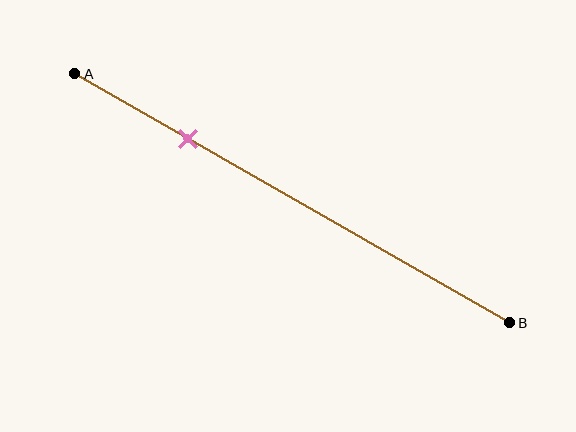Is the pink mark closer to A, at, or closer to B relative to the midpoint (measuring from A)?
The pink mark is closer to point A than the midpoint of segment AB.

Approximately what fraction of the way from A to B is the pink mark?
The pink mark is approximately 25% of the way from A to B.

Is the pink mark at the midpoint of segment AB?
No, the mark is at about 25% from A, not at the 50% midpoint.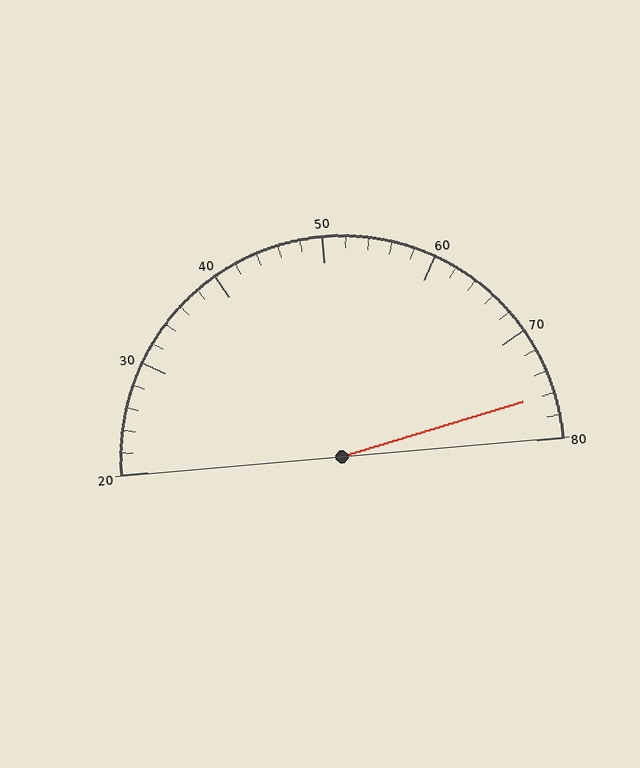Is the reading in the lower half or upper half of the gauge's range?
The reading is in the upper half of the range (20 to 80).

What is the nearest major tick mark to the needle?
The nearest major tick mark is 80.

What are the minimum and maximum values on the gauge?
The gauge ranges from 20 to 80.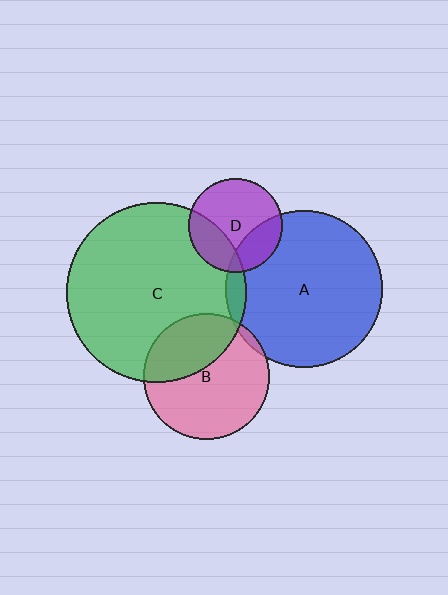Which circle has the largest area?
Circle C (green).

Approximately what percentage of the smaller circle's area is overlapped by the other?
Approximately 25%.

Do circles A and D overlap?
Yes.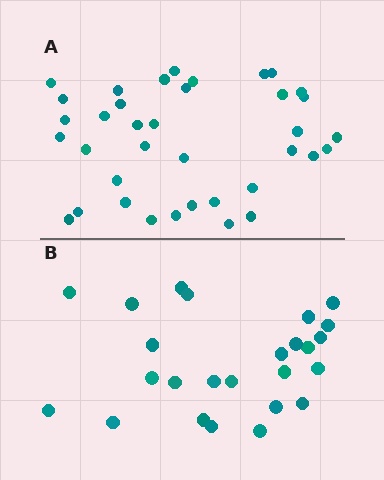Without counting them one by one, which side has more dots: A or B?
Region A (the top region) has more dots.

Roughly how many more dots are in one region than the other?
Region A has roughly 12 or so more dots than region B.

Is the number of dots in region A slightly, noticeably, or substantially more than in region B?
Region A has substantially more. The ratio is roughly 1.5 to 1.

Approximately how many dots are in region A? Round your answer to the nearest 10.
About 40 dots. (The exact count is 37, which rounds to 40.)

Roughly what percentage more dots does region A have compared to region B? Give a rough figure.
About 50% more.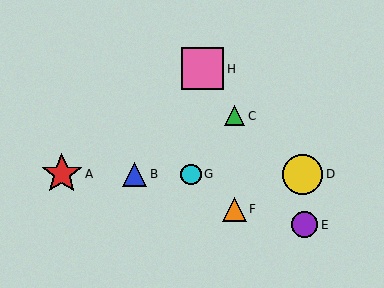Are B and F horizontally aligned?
No, B is at y≈174 and F is at y≈209.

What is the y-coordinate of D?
Object D is at y≈174.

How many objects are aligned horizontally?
4 objects (A, B, D, G) are aligned horizontally.